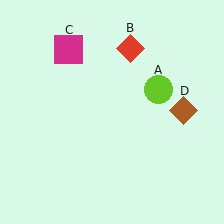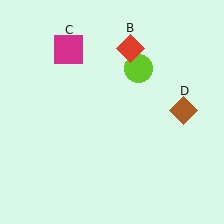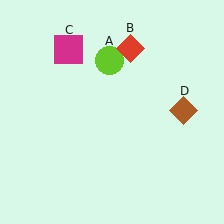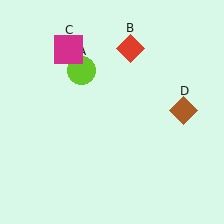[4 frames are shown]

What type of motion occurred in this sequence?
The lime circle (object A) rotated counterclockwise around the center of the scene.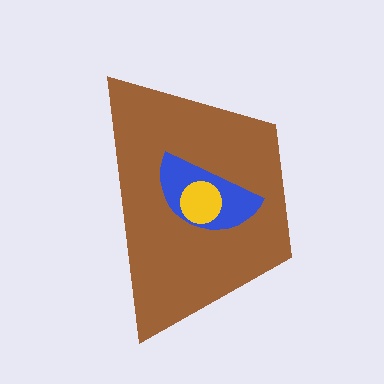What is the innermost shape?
The yellow circle.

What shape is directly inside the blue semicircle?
The yellow circle.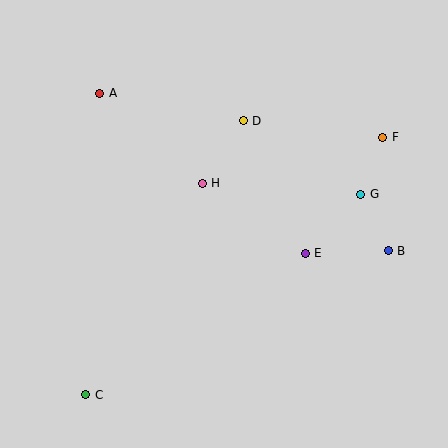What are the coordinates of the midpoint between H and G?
The midpoint between H and G is at (281, 189).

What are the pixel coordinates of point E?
Point E is at (305, 254).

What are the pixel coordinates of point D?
Point D is at (243, 121).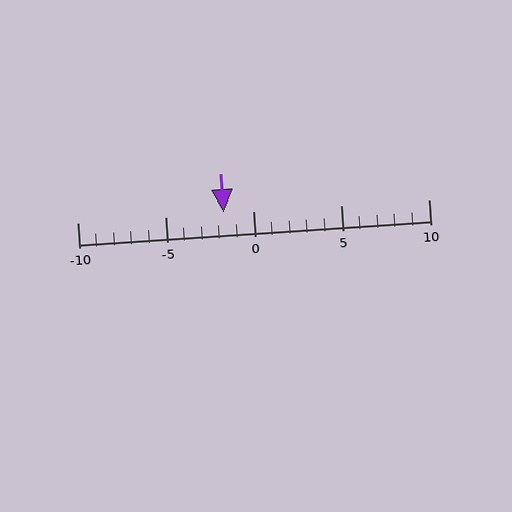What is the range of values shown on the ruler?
The ruler shows values from -10 to 10.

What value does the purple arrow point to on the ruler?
The purple arrow points to approximately -2.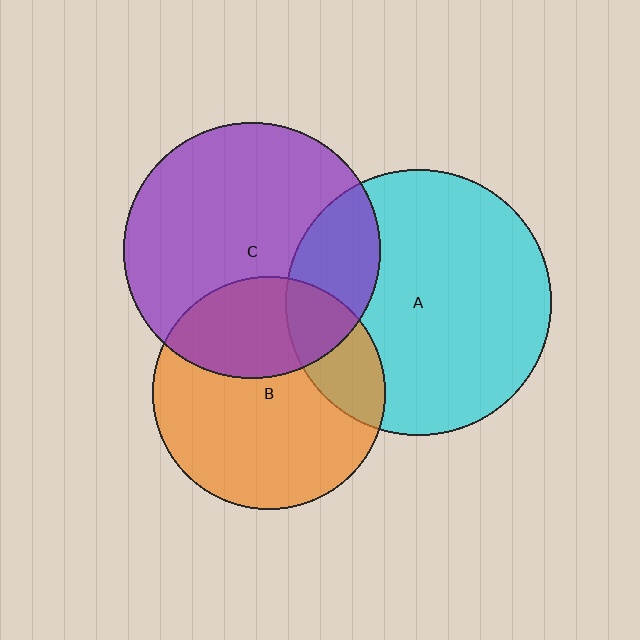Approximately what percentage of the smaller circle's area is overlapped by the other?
Approximately 35%.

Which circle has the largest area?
Circle A (cyan).